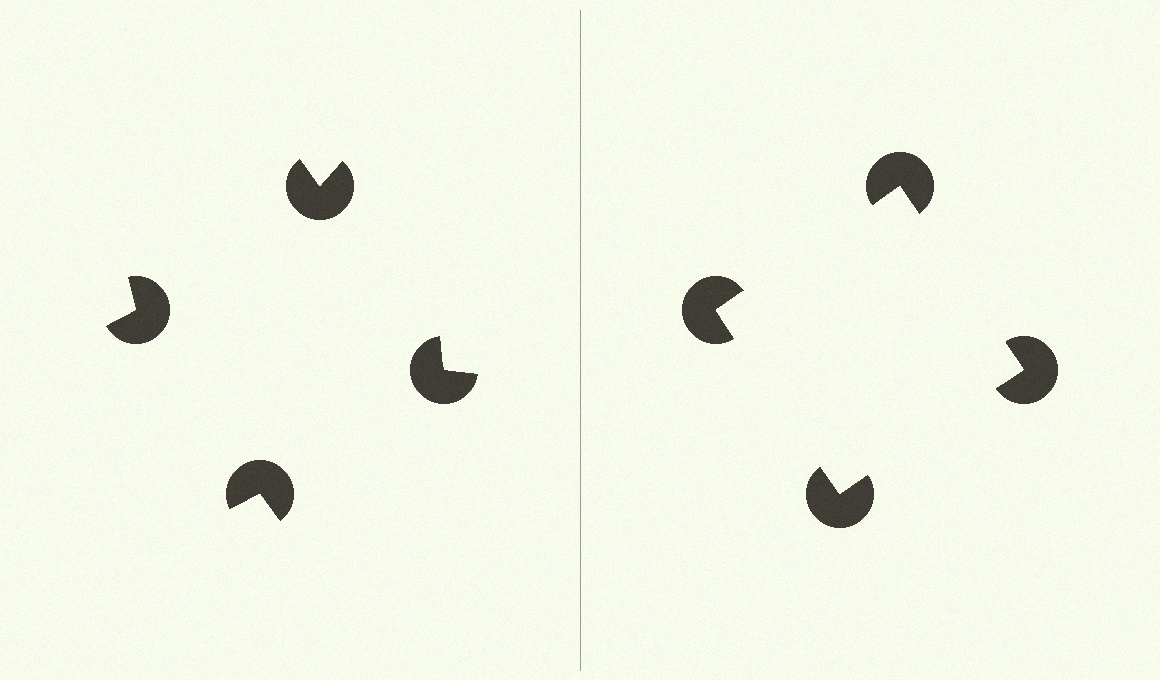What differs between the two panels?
The pac-man discs are positioned identically on both sides; only the wedge orientations differ. On the right they align to a square; on the left they are misaligned.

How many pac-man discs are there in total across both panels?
8 — 4 on each side.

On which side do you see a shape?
An illusory square appears on the right side. On the left side the wedge cuts are rotated, so no coherent shape forms.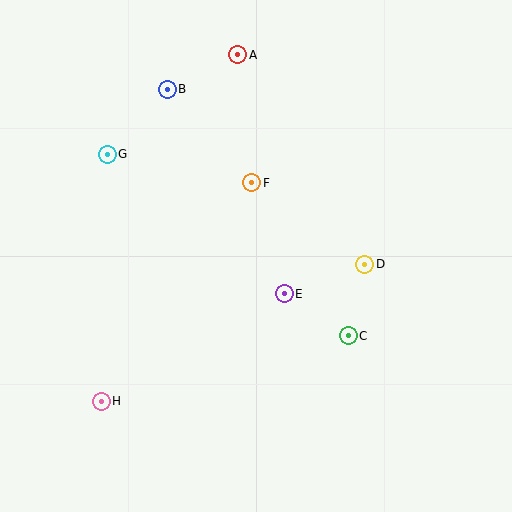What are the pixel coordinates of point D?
Point D is at (365, 264).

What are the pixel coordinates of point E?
Point E is at (284, 294).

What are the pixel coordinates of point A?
Point A is at (238, 55).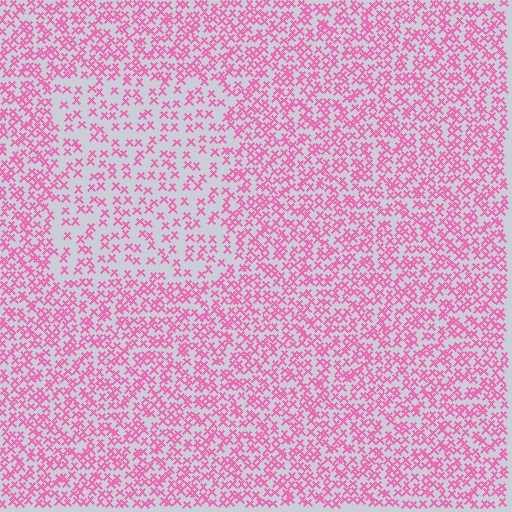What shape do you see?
I see a rectangle.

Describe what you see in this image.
The image contains small pink elements arranged at two different densities. A rectangle-shaped region is visible where the elements are less densely packed than the surrounding area.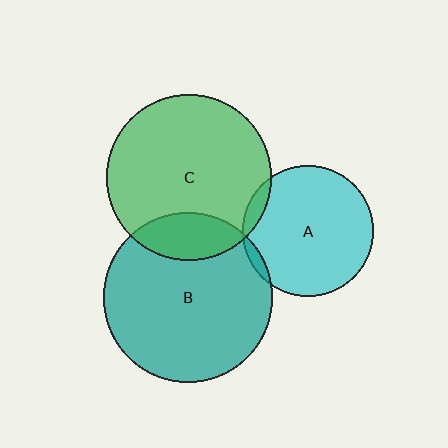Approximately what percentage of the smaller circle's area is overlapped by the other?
Approximately 5%.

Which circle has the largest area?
Circle B (teal).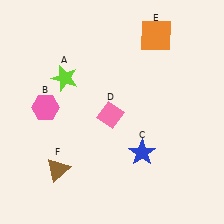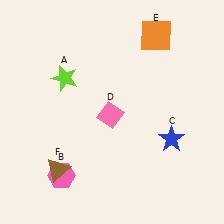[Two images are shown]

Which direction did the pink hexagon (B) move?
The pink hexagon (B) moved down.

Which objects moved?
The objects that moved are: the pink hexagon (B), the blue star (C).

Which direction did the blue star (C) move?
The blue star (C) moved right.